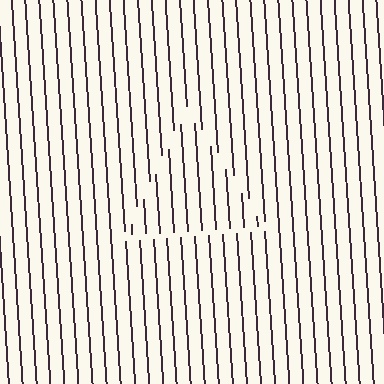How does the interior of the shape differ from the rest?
The interior of the shape contains the same grating, shifted by half a period — the contour is defined by the phase discontinuity where line-ends from the inner and outer gratings abut.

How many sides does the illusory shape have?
3 sides — the line-ends trace a triangle.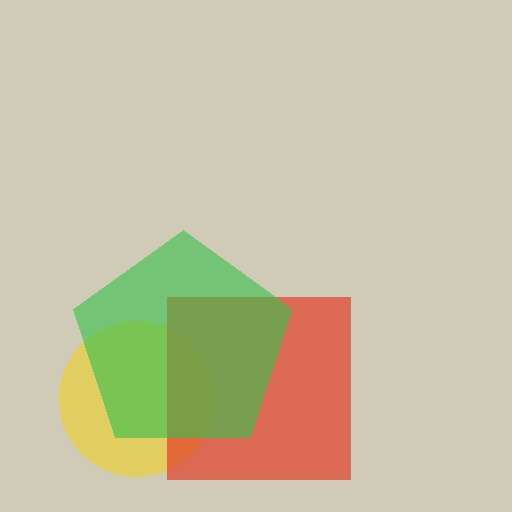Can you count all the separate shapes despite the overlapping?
Yes, there are 3 separate shapes.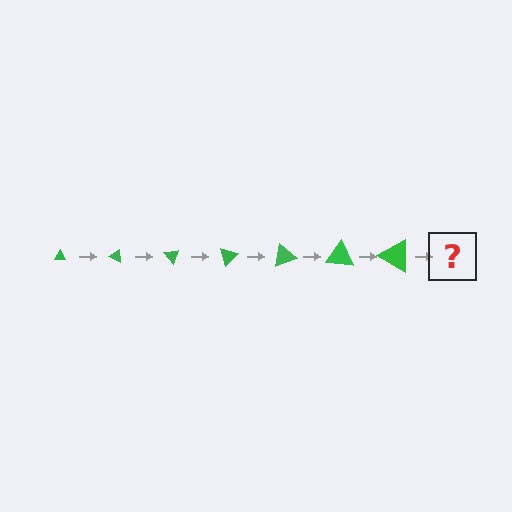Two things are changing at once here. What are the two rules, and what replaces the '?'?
The two rules are that the triangle grows larger each step and it rotates 25 degrees each step. The '?' should be a triangle, larger than the previous one and rotated 175 degrees from the start.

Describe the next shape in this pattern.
It should be a triangle, larger than the previous one and rotated 175 degrees from the start.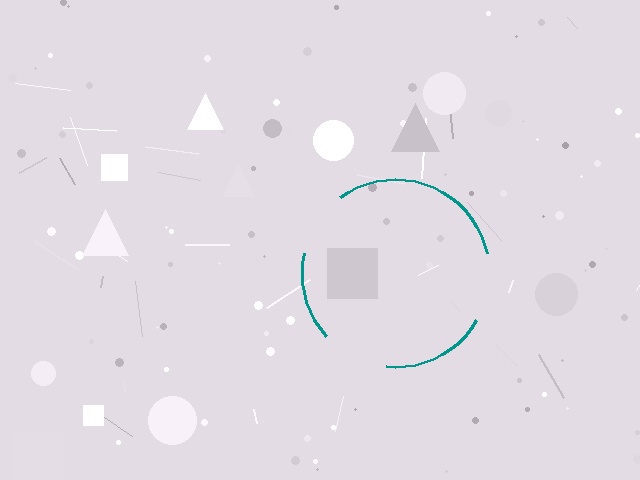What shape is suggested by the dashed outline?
The dashed outline suggests a circle.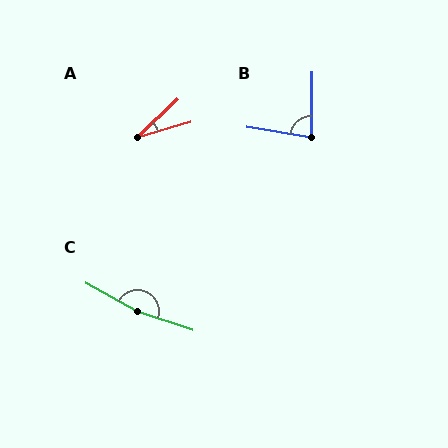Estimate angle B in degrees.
Approximately 81 degrees.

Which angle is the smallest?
A, at approximately 27 degrees.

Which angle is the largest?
C, at approximately 169 degrees.